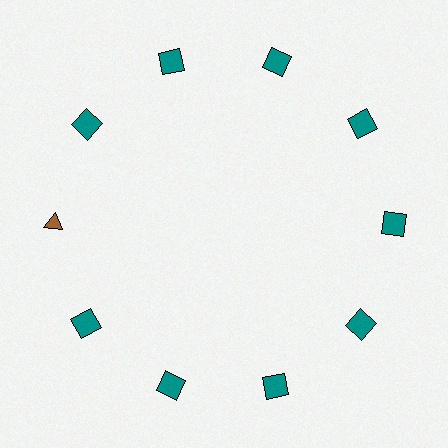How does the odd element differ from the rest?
It differs in both color (brown instead of teal) and shape (triangle instead of square).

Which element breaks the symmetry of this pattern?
The brown triangle at roughly the 9 o'clock position breaks the symmetry. All other shapes are teal squares.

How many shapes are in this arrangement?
There are 10 shapes arranged in a ring pattern.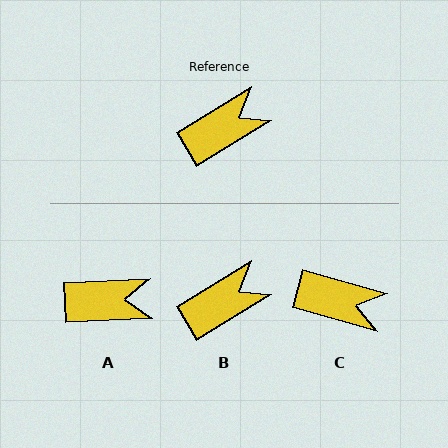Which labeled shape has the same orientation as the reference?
B.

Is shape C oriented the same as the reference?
No, it is off by about 46 degrees.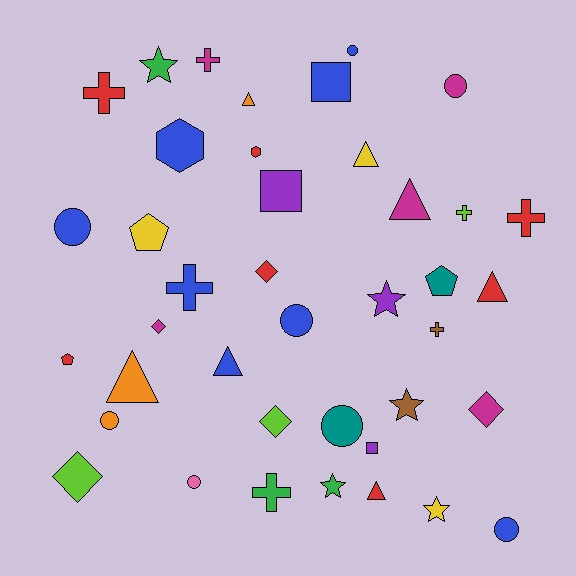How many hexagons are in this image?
There are 2 hexagons.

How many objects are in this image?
There are 40 objects.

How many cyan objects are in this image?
There are no cyan objects.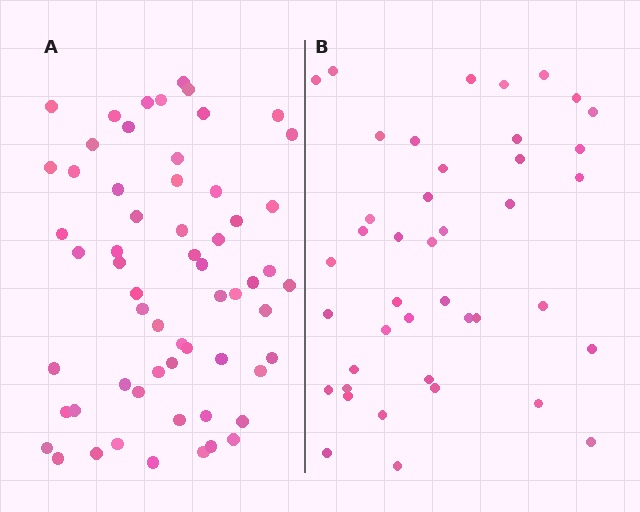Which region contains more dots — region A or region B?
Region A (the left region) has more dots.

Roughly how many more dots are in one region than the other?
Region A has approximately 20 more dots than region B.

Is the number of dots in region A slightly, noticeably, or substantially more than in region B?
Region A has noticeably more, but not dramatically so. The ratio is roughly 1.4 to 1.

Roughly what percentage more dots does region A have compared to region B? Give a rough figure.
About 45% more.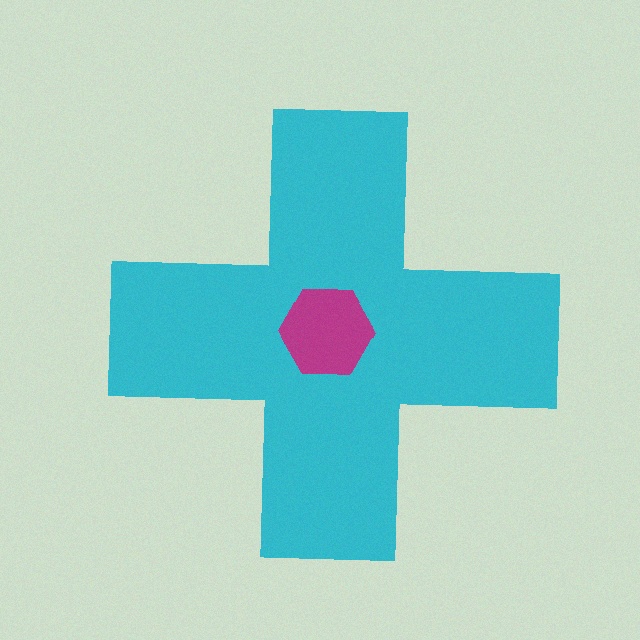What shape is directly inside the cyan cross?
The magenta hexagon.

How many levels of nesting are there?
2.